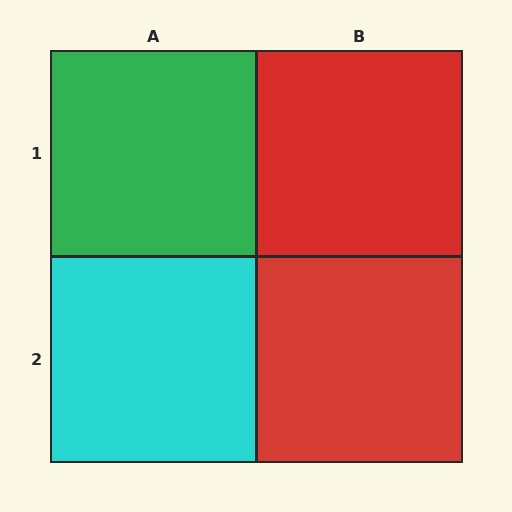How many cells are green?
1 cell is green.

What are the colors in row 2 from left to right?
Cyan, red.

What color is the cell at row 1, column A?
Green.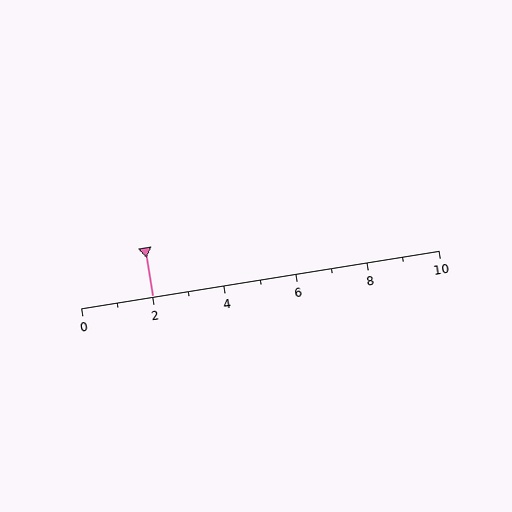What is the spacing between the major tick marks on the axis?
The major ticks are spaced 2 apart.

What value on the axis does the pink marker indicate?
The marker indicates approximately 2.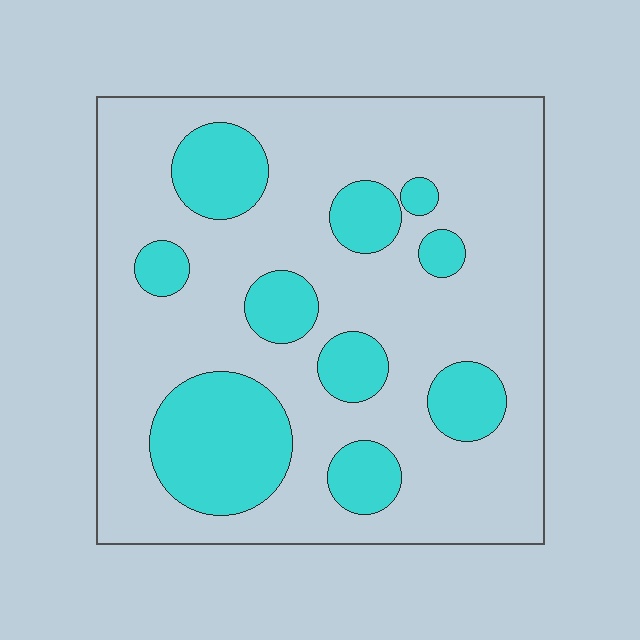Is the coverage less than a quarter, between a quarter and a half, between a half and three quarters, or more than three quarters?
Between a quarter and a half.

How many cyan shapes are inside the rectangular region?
10.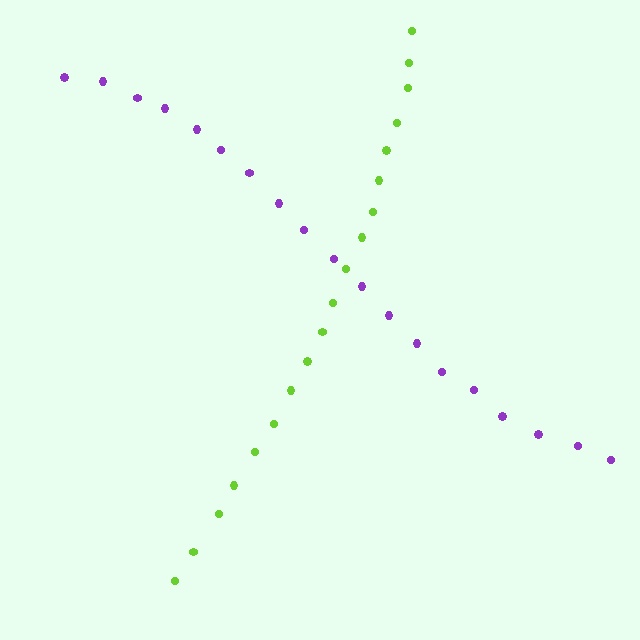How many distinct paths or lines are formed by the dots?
There are 2 distinct paths.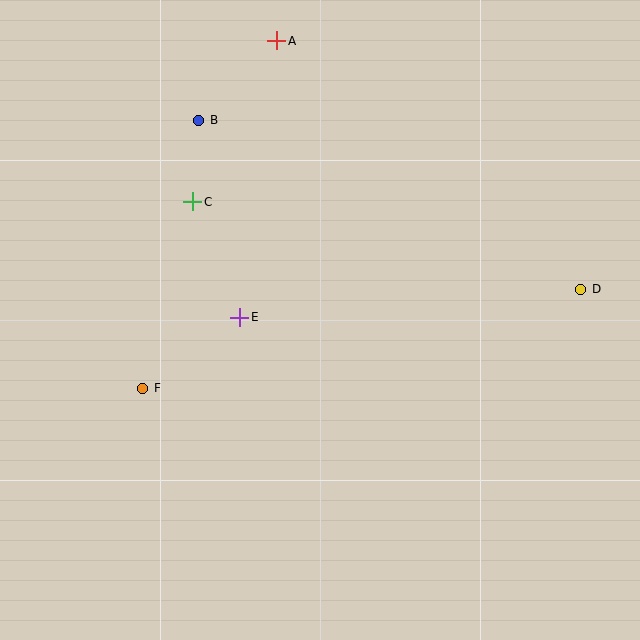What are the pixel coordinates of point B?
Point B is at (199, 120).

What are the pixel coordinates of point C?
Point C is at (193, 202).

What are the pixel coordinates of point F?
Point F is at (143, 388).